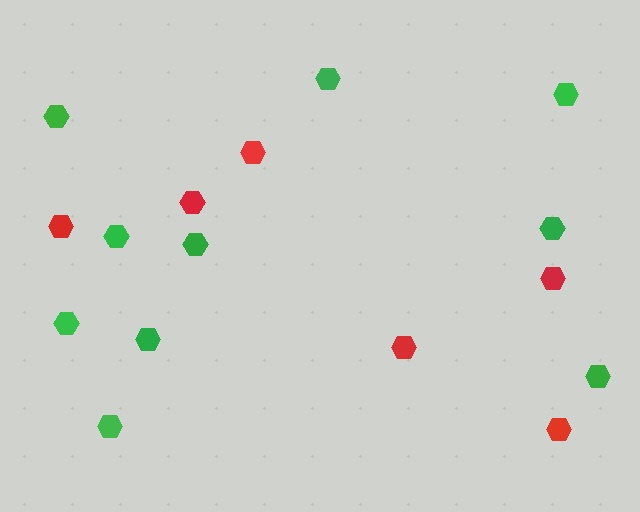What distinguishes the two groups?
There are 2 groups: one group of red hexagons (6) and one group of green hexagons (10).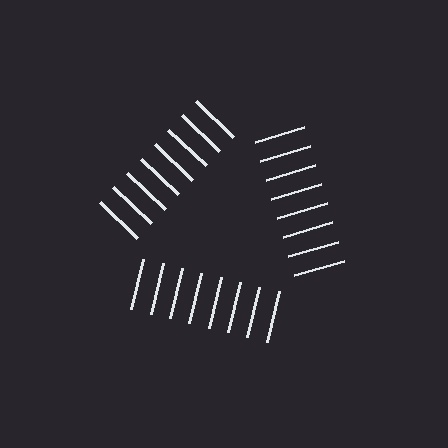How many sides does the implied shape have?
3 sides — the line-ends trace a triangle.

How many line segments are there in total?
24 — 8 along each of the 3 edges.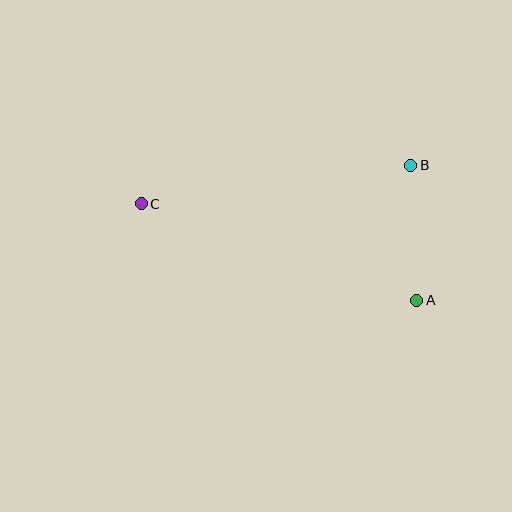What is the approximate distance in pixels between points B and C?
The distance between B and C is approximately 272 pixels.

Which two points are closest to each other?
Points A and B are closest to each other.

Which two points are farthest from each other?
Points A and C are farthest from each other.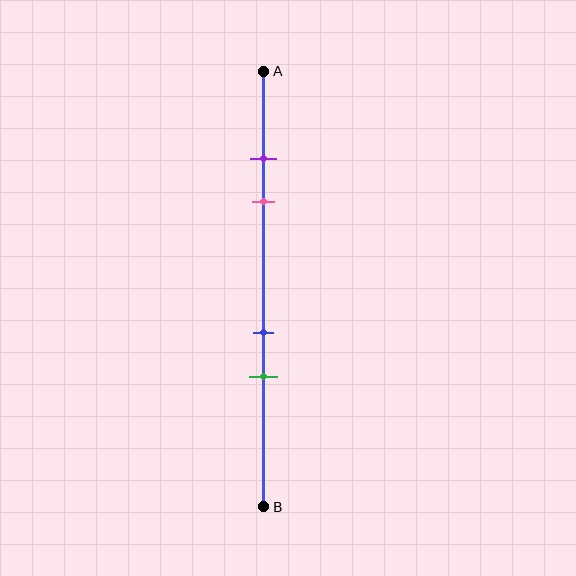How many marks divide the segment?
There are 4 marks dividing the segment.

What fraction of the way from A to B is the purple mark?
The purple mark is approximately 20% (0.2) of the way from A to B.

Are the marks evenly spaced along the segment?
No, the marks are not evenly spaced.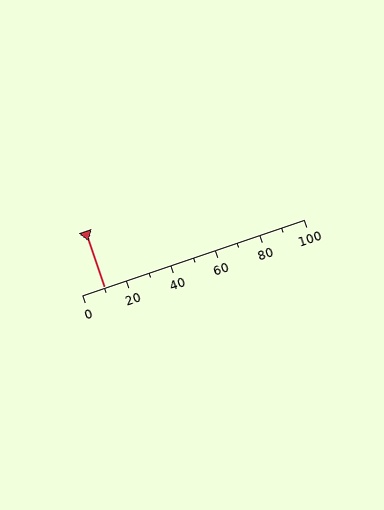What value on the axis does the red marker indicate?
The marker indicates approximately 10.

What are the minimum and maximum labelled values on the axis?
The axis runs from 0 to 100.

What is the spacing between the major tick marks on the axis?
The major ticks are spaced 20 apart.